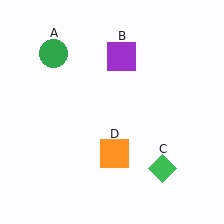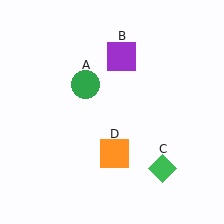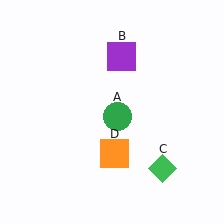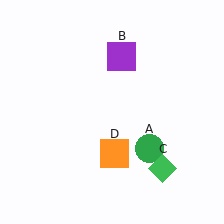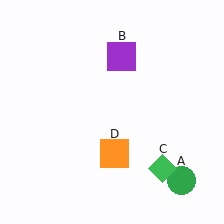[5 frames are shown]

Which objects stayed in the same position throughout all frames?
Purple square (object B) and green diamond (object C) and orange square (object D) remained stationary.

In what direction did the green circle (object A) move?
The green circle (object A) moved down and to the right.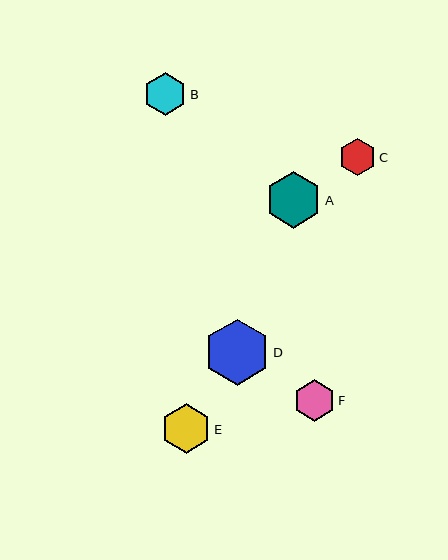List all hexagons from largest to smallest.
From largest to smallest: D, A, E, B, F, C.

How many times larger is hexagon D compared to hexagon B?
Hexagon D is approximately 1.5 times the size of hexagon B.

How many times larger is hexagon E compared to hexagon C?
Hexagon E is approximately 1.3 times the size of hexagon C.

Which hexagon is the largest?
Hexagon D is the largest with a size of approximately 66 pixels.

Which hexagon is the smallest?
Hexagon C is the smallest with a size of approximately 37 pixels.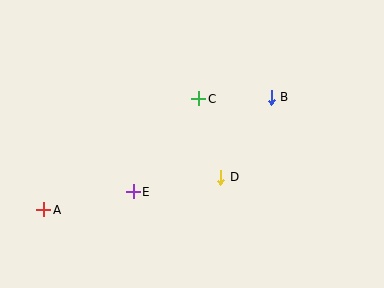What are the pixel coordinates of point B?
Point B is at (271, 97).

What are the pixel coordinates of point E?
Point E is at (133, 192).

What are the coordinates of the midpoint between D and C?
The midpoint between D and C is at (210, 138).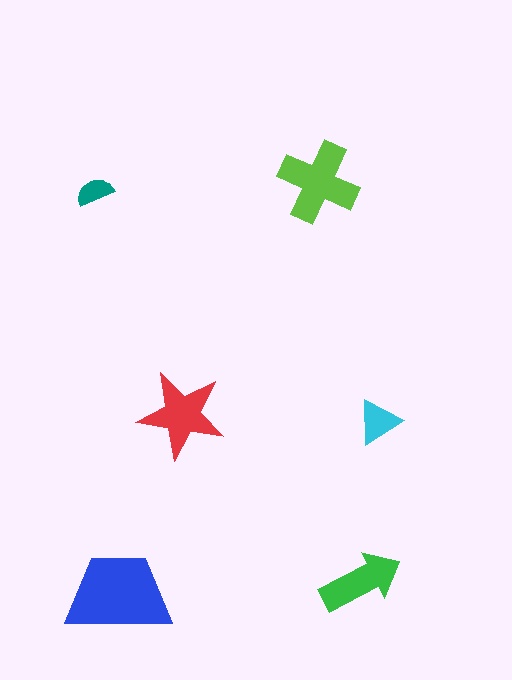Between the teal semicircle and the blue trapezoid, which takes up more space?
The blue trapezoid.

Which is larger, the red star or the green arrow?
The red star.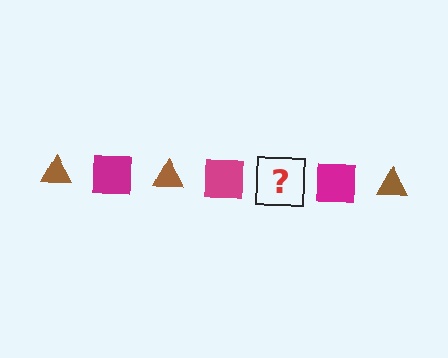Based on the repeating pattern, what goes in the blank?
The blank should be a brown triangle.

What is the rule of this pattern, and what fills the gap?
The rule is that the pattern alternates between brown triangle and magenta square. The gap should be filled with a brown triangle.